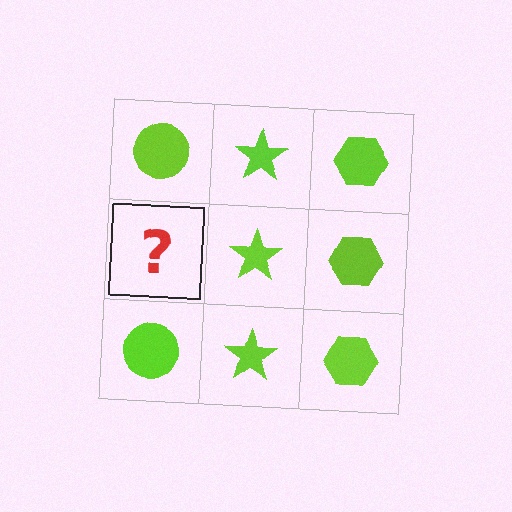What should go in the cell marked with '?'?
The missing cell should contain a lime circle.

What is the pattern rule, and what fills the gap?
The rule is that each column has a consistent shape. The gap should be filled with a lime circle.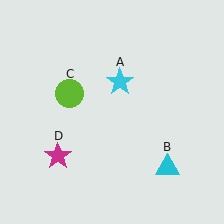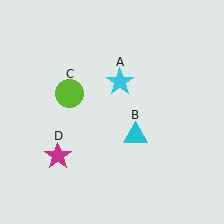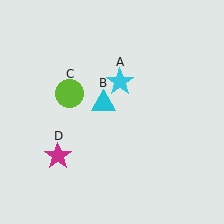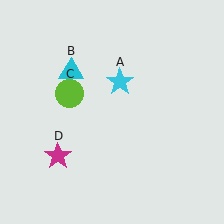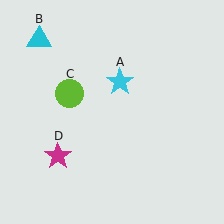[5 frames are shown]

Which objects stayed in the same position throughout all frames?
Cyan star (object A) and lime circle (object C) and magenta star (object D) remained stationary.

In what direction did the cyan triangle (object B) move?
The cyan triangle (object B) moved up and to the left.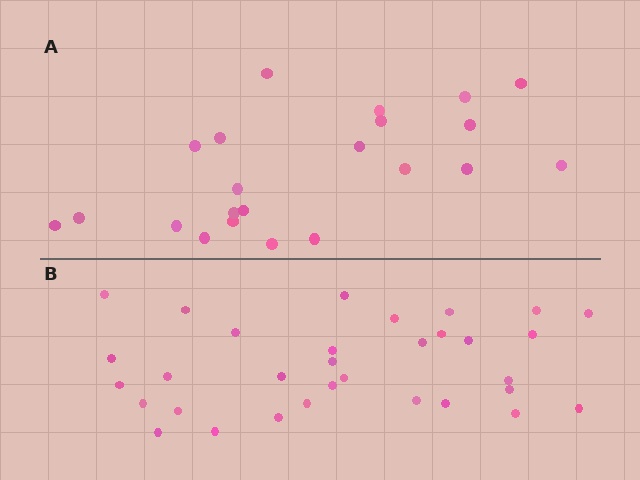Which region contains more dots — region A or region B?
Region B (the bottom region) has more dots.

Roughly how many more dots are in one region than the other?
Region B has roughly 10 or so more dots than region A.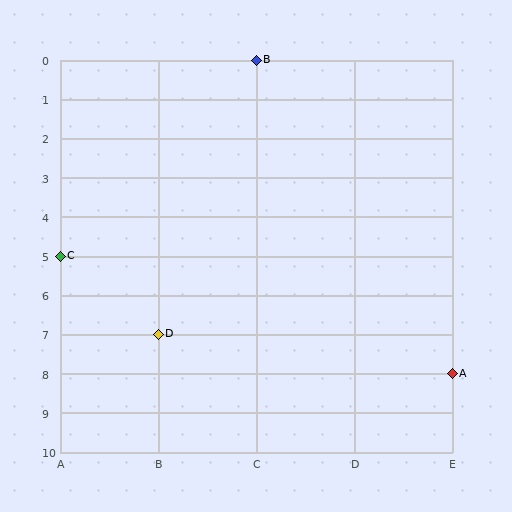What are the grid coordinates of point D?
Point D is at grid coordinates (B, 7).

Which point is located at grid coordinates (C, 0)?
Point B is at (C, 0).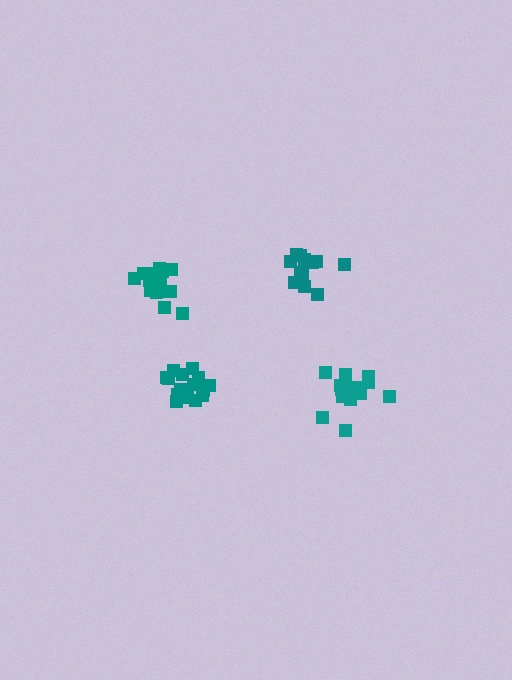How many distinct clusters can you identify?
There are 4 distinct clusters.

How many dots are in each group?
Group 1: 13 dots, Group 2: 17 dots, Group 3: 17 dots, Group 4: 18 dots (65 total).